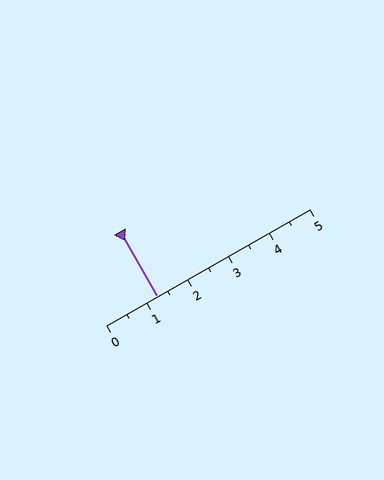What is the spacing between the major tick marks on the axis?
The major ticks are spaced 1 apart.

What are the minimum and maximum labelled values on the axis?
The axis runs from 0 to 5.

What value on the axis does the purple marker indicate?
The marker indicates approximately 1.2.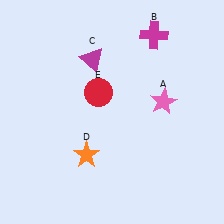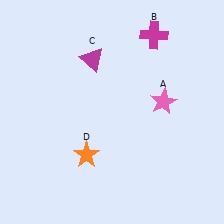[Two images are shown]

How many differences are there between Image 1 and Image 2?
There is 1 difference between the two images.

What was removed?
The red circle (E) was removed in Image 2.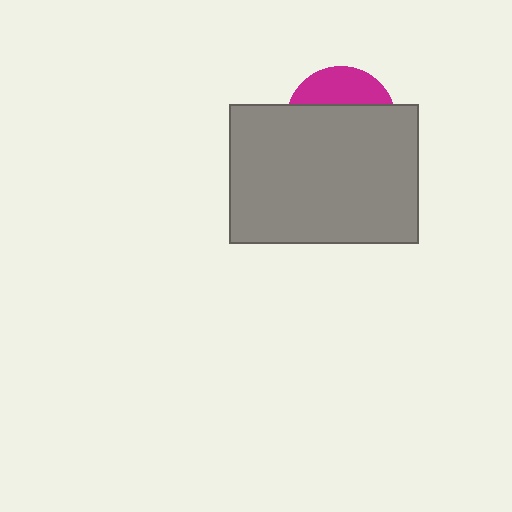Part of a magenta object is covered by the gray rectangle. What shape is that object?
It is a circle.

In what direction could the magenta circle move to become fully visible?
The magenta circle could move up. That would shift it out from behind the gray rectangle entirely.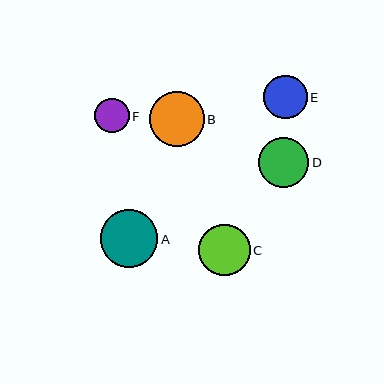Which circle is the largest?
Circle A is the largest with a size of approximately 58 pixels.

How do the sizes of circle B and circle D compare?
Circle B and circle D are approximately the same size.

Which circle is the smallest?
Circle F is the smallest with a size of approximately 35 pixels.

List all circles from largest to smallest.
From largest to smallest: A, B, C, D, E, F.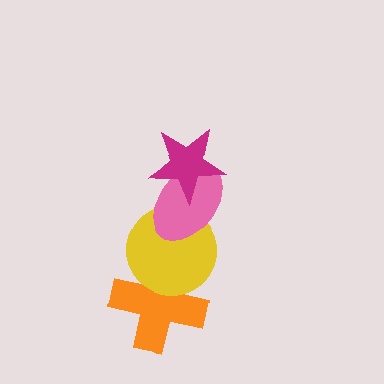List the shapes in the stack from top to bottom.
From top to bottom: the magenta star, the pink ellipse, the yellow circle, the orange cross.